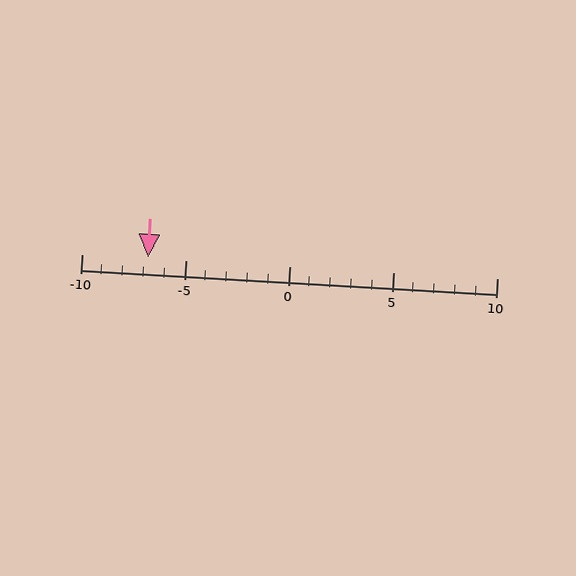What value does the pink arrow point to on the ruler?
The pink arrow points to approximately -7.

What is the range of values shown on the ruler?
The ruler shows values from -10 to 10.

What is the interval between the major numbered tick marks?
The major tick marks are spaced 5 units apart.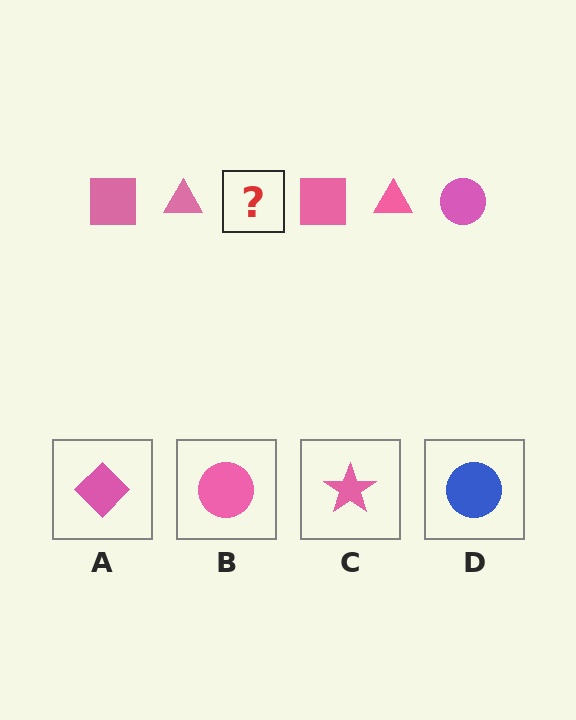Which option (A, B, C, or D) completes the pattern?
B.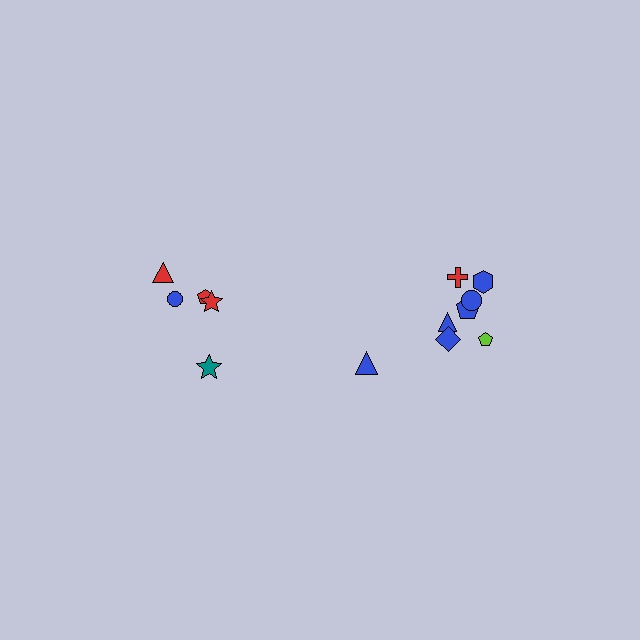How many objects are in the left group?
There are 5 objects.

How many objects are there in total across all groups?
There are 13 objects.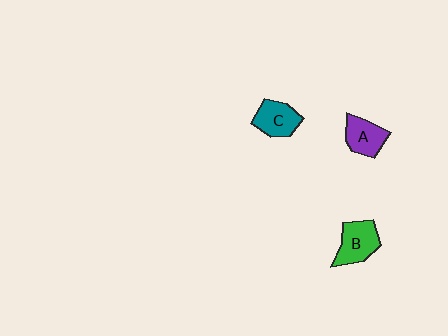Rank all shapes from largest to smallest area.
From largest to smallest: B (green), C (teal), A (purple).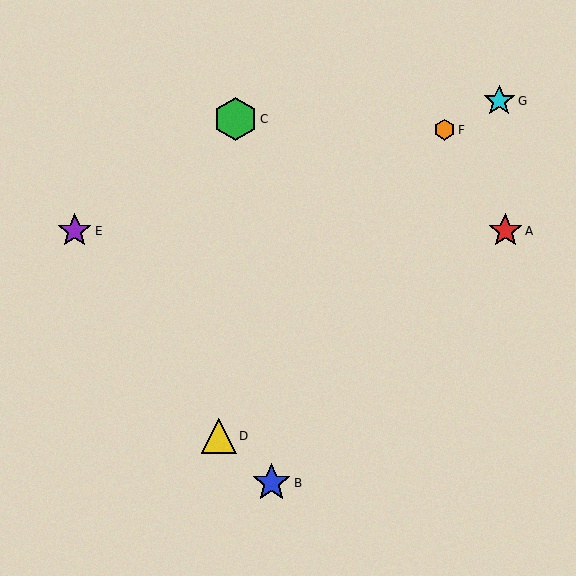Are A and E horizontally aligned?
Yes, both are at y≈231.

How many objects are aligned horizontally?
2 objects (A, E) are aligned horizontally.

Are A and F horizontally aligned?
No, A is at y≈231 and F is at y≈130.